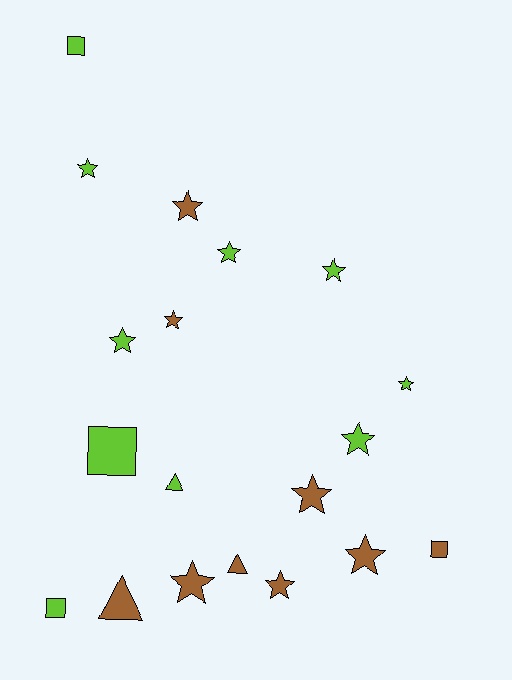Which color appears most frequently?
Lime, with 10 objects.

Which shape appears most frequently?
Star, with 12 objects.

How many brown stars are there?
There are 6 brown stars.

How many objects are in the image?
There are 19 objects.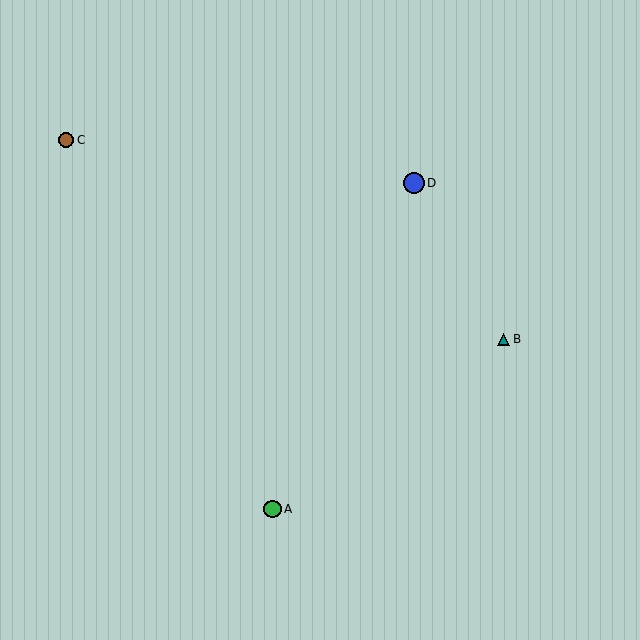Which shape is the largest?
The blue circle (labeled D) is the largest.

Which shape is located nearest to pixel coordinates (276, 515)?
The green circle (labeled A) at (272, 509) is nearest to that location.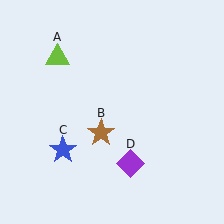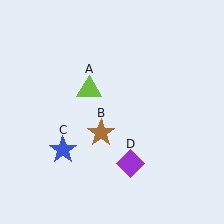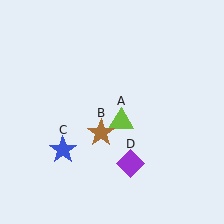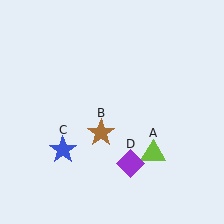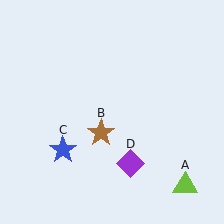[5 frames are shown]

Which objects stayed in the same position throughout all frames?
Brown star (object B) and blue star (object C) and purple diamond (object D) remained stationary.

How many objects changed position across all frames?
1 object changed position: lime triangle (object A).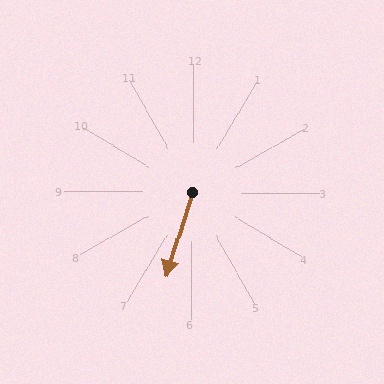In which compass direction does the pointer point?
South.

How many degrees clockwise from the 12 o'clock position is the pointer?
Approximately 197 degrees.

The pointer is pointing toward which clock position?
Roughly 7 o'clock.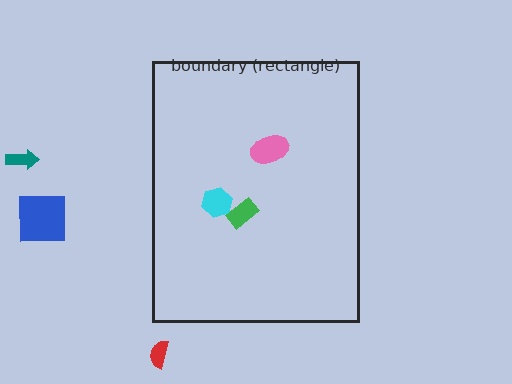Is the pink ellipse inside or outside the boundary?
Inside.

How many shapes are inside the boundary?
3 inside, 3 outside.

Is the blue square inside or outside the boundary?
Outside.